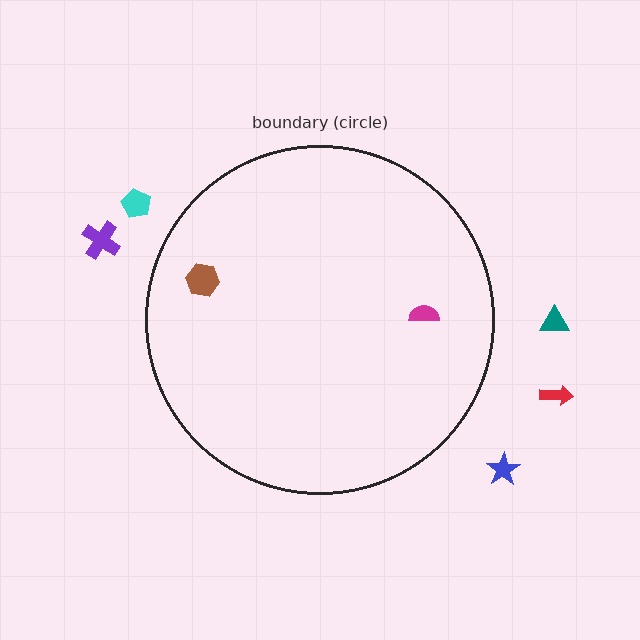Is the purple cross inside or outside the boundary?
Outside.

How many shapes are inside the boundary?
2 inside, 5 outside.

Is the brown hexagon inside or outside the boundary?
Inside.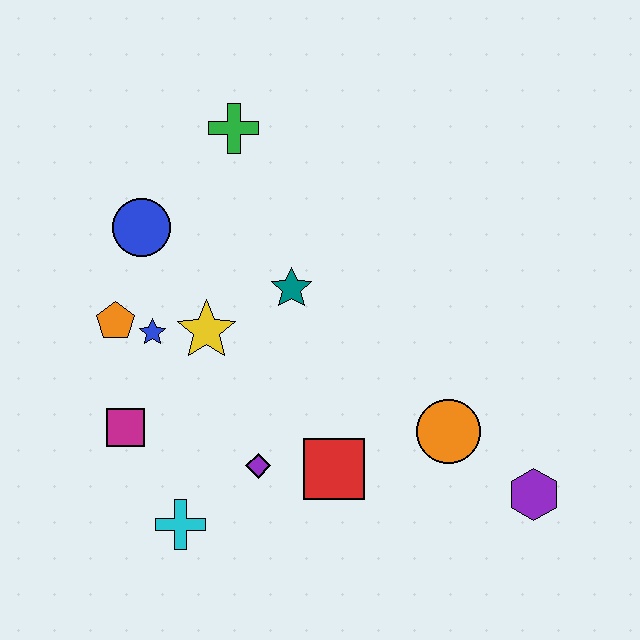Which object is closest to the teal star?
The yellow star is closest to the teal star.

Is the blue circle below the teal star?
No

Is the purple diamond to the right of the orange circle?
No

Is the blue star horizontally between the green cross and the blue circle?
Yes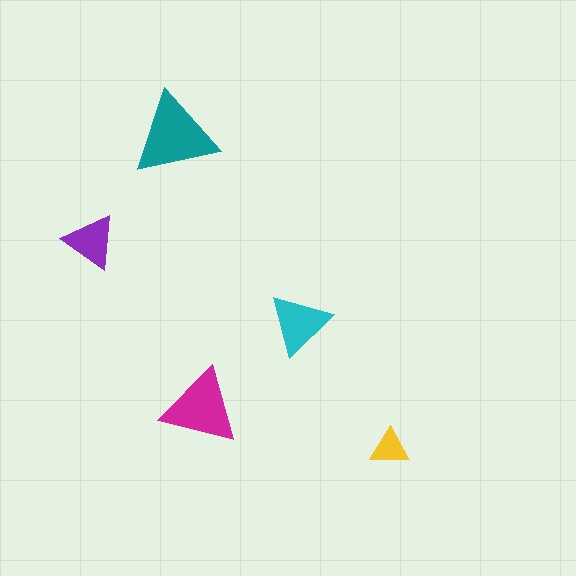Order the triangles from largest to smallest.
the teal one, the magenta one, the cyan one, the purple one, the yellow one.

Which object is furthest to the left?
The purple triangle is leftmost.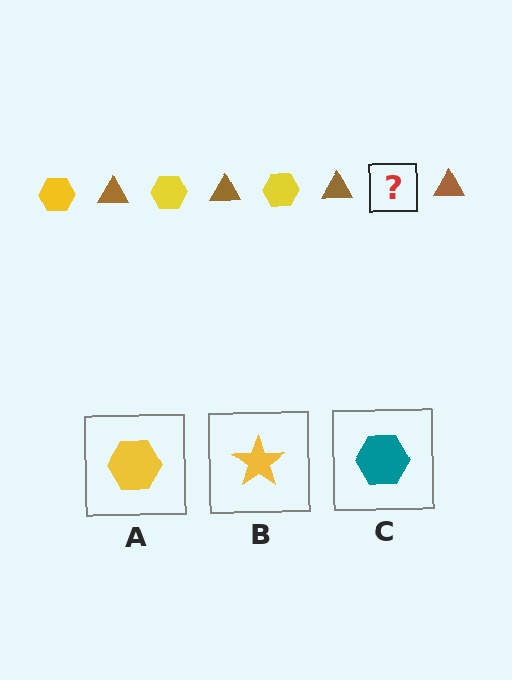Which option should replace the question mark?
Option A.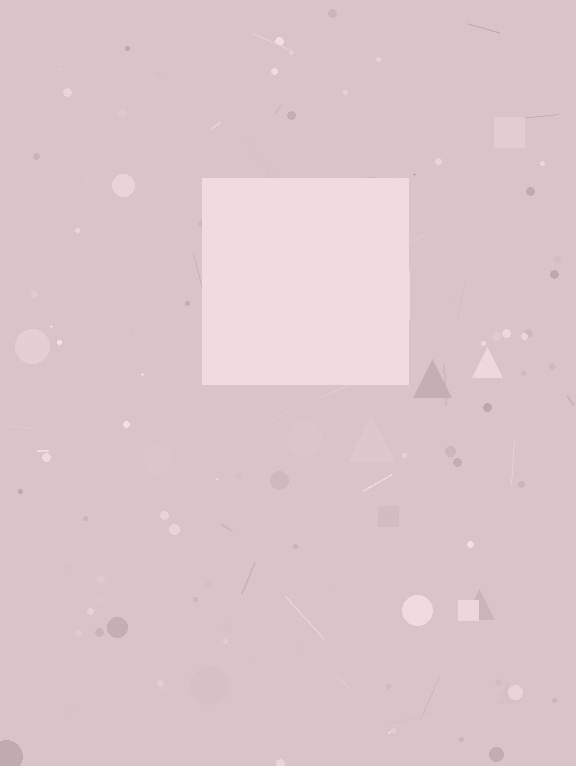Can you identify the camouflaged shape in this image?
The camouflaged shape is a square.